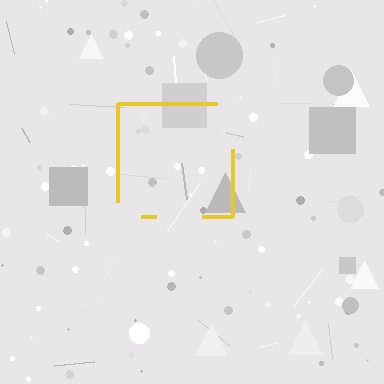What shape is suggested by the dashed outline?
The dashed outline suggests a square.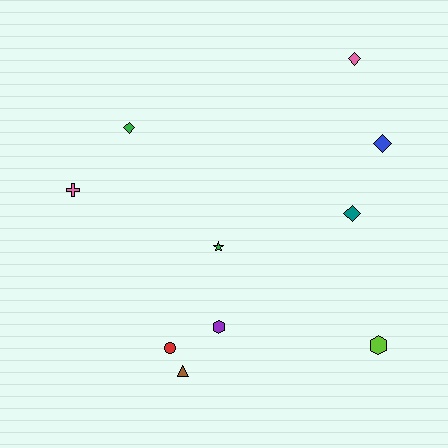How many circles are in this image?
There is 1 circle.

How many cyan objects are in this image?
There are no cyan objects.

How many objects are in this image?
There are 10 objects.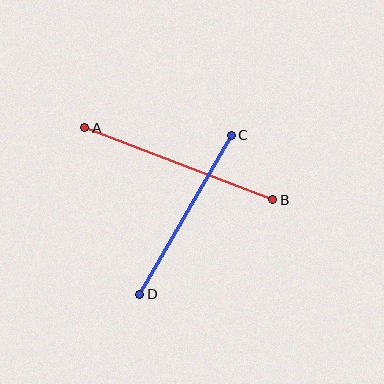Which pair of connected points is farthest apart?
Points A and B are farthest apart.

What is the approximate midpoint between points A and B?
The midpoint is at approximately (179, 164) pixels.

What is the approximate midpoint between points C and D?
The midpoint is at approximately (186, 215) pixels.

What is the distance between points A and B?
The distance is approximately 201 pixels.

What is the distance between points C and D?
The distance is approximately 183 pixels.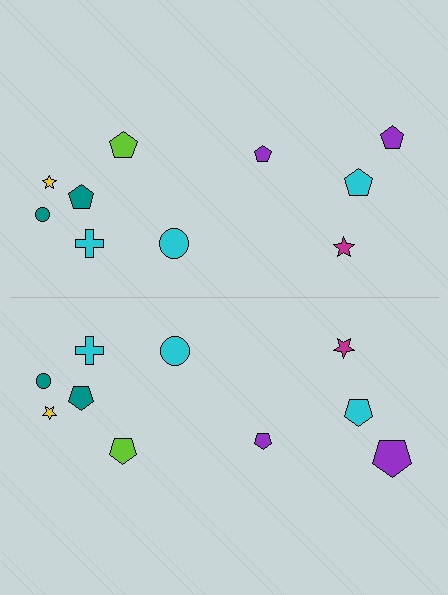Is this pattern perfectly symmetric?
No, the pattern is not perfectly symmetric. The purple pentagon on the bottom side has a different size than its mirror counterpart.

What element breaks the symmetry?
The purple pentagon on the bottom side has a different size than its mirror counterpart.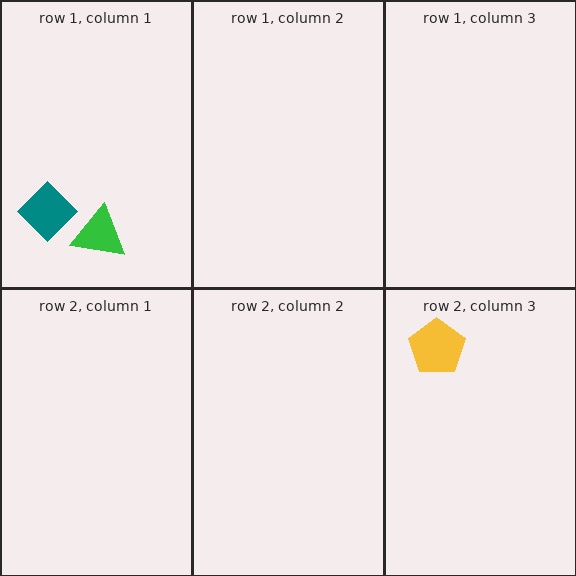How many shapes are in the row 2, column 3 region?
1.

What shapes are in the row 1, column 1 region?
The green triangle, the teal diamond.